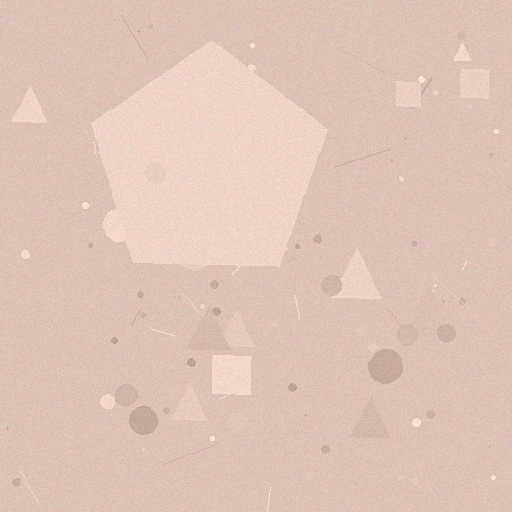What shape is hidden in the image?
A pentagon is hidden in the image.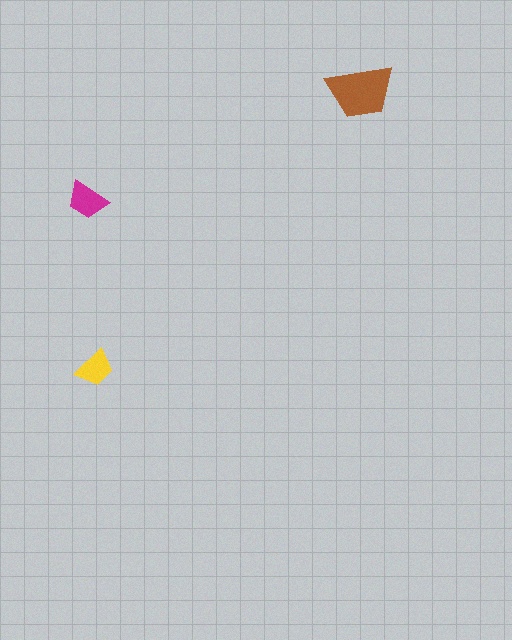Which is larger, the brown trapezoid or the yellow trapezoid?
The brown one.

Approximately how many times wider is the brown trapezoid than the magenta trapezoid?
About 1.5 times wider.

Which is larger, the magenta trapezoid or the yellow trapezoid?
The magenta one.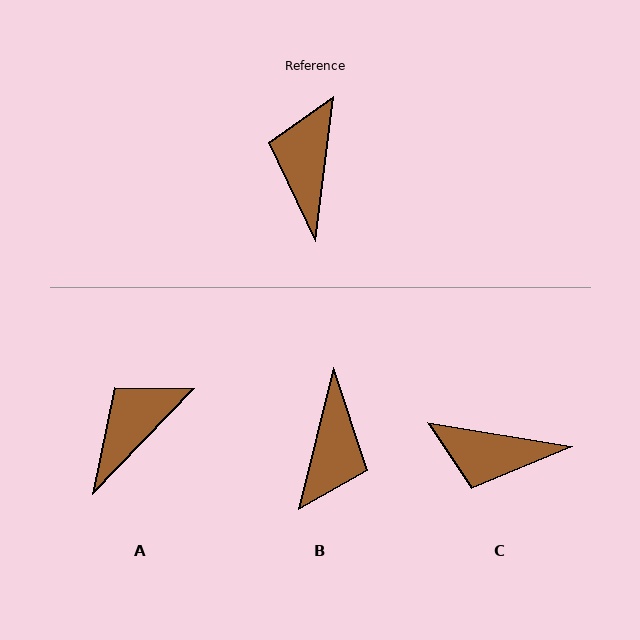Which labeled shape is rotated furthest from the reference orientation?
B, about 173 degrees away.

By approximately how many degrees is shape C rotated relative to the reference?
Approximately 88 degrees counter-clockwise.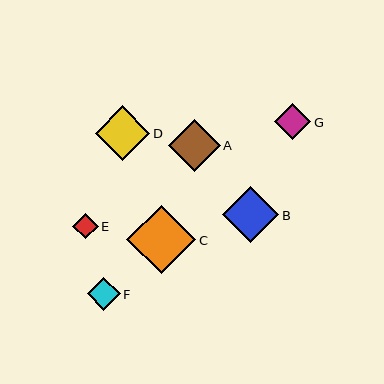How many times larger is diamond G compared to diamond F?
Diamond G is approximately 1.1 times the size of diamond F.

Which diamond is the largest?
Diamond C is the largest with a size of approximately 69 pixels.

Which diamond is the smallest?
Diamond E is the smallest with a size of approximately 25 pixels.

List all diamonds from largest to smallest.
From largest to smallest: C, B, D, A, G, F, E.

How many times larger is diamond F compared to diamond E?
Diamond F is approximately 1.3 times the size of diamond E.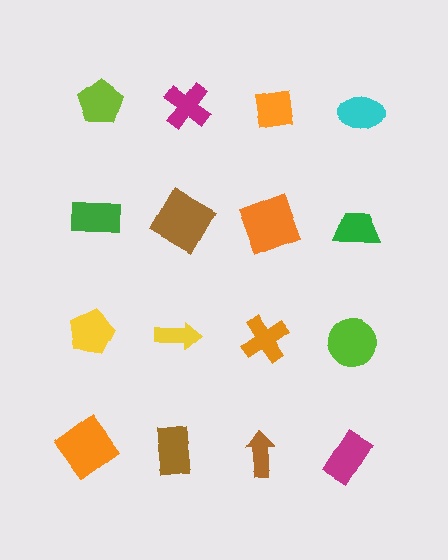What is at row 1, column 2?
A magenta cross.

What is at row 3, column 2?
A yellow arrow.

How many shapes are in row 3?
4 shapes.